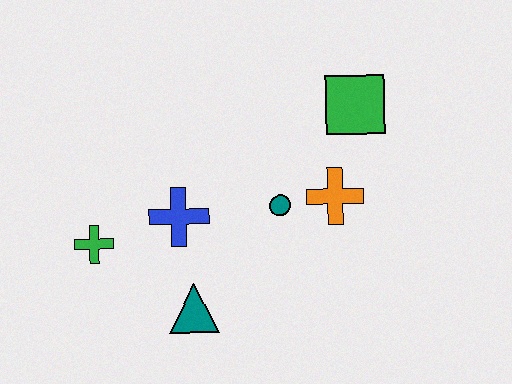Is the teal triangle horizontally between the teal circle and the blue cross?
Yes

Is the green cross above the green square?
No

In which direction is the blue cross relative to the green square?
The blue cross is to the left of the green square.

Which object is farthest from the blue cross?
The green square is farthest from the blue cross.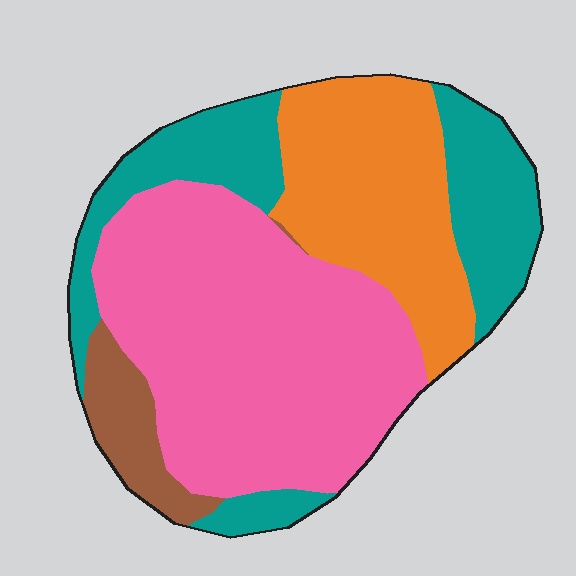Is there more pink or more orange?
Pink.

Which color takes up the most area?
Pink, at roughly 45%.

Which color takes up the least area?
Brown, at roughly 5%.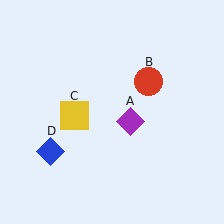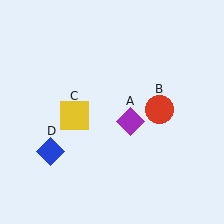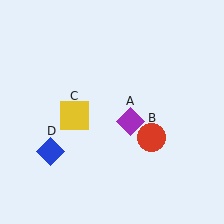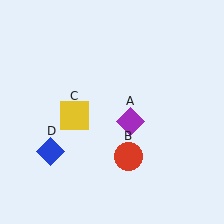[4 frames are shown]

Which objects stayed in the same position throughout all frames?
Purple diamond (object A) and yellow square (object C) and blue diamond (object D) remained stationary.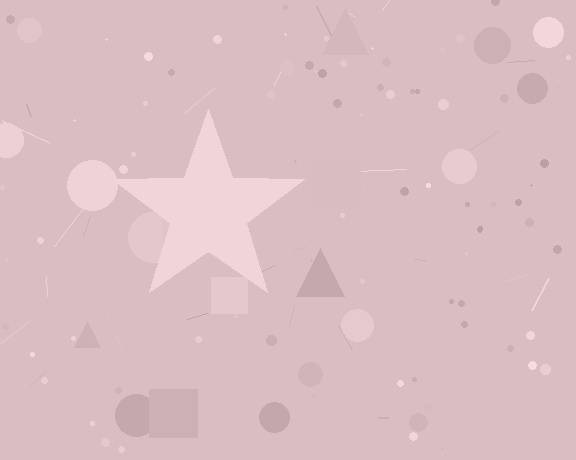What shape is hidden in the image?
A star is hidden in the image.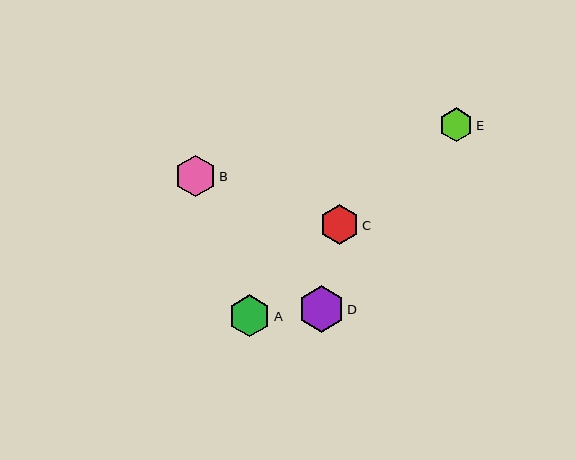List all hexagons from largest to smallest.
From largest to smallest: D, A, B, C, E.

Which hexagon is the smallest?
Hexagon E is the smallest with a size of approximately 34 pixels.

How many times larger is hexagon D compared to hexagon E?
Hexagon D is approximately 1.4 times the size of hexagon E.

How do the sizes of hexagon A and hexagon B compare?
Hexagon A and hexagon B are approximately the same size.